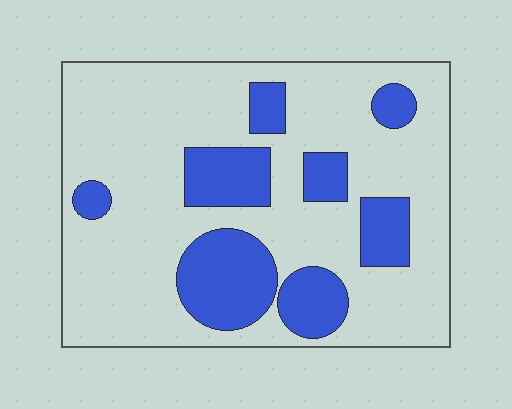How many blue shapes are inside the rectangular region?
8.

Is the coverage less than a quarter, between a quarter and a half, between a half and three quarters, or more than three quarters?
Between a quarter and a half.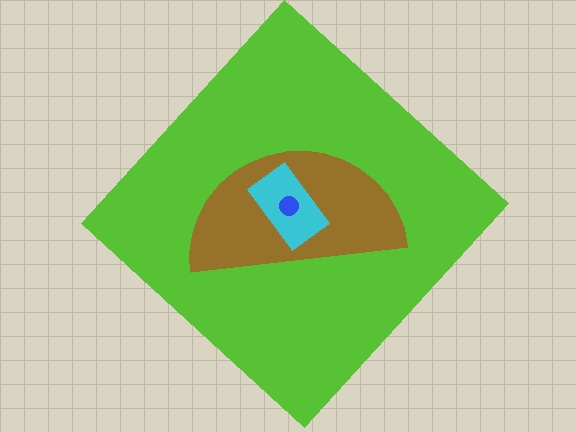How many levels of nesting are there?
4.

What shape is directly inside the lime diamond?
The brown semicircle.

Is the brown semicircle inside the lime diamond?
Yes.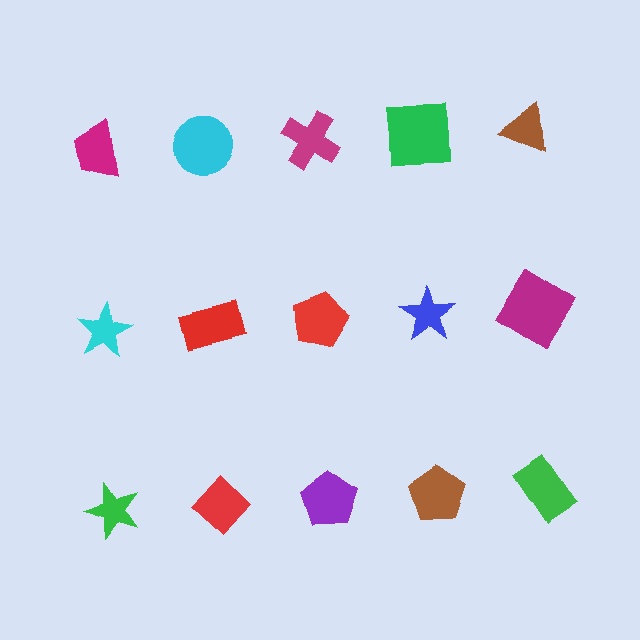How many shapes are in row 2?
5 shapes.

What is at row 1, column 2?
A cyan circle.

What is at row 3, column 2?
A red diamond.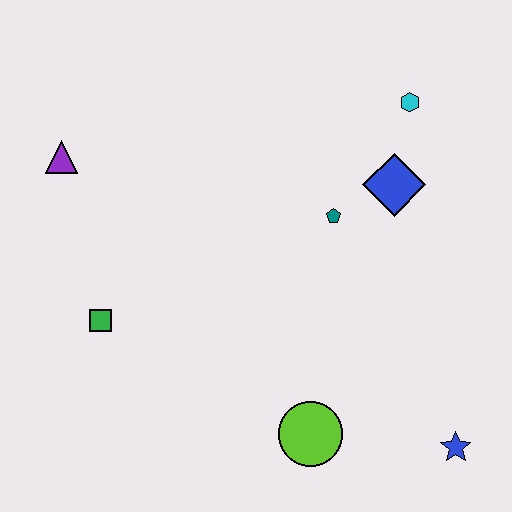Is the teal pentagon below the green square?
No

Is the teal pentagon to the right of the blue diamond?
No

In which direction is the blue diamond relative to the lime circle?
The blue diamond is above the lime circle.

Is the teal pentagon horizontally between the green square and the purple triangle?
No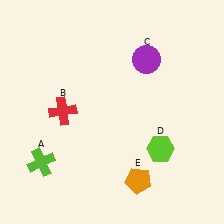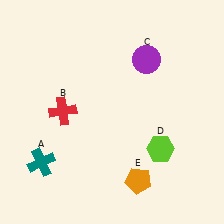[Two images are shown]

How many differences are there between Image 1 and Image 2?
There is 1 difference between the two images.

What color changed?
The cross (A) changed from lime in Image 1 to teal in Image 2.